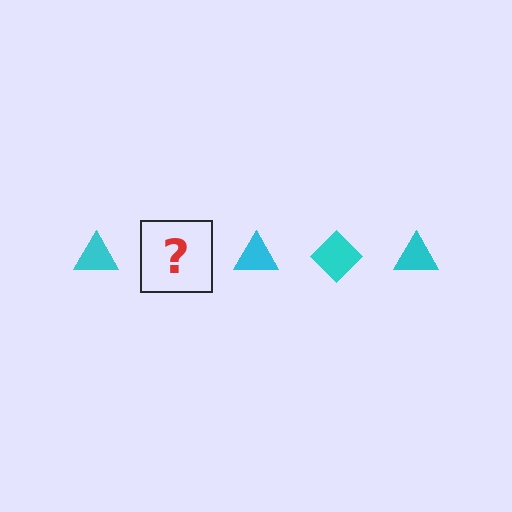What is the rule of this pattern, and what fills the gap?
The rule is that the pattern cycles through triangle, diamond shapes in cyan. The gap should be filled with a cyan diamond.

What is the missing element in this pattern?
The missing element is a cyan diamond.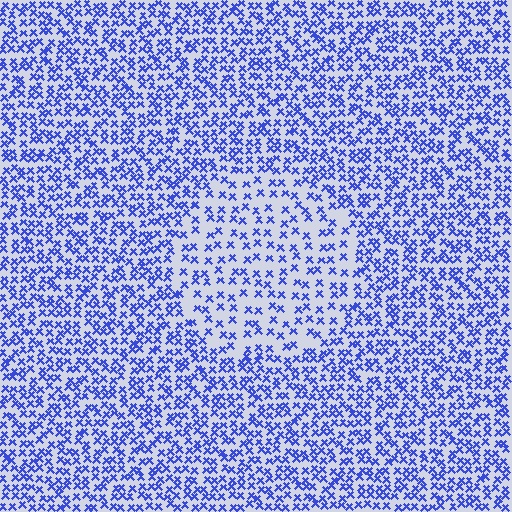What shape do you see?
I see a circle.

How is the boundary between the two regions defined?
The boundary is defined by a change in element density (approximately 1.9x ratio). All elements are the same color, size, and shape.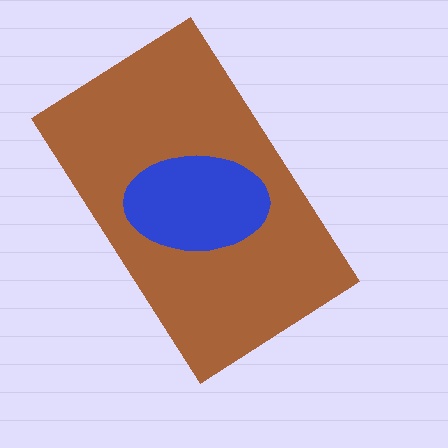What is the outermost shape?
The brown rectangle.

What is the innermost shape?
The blue ellipse.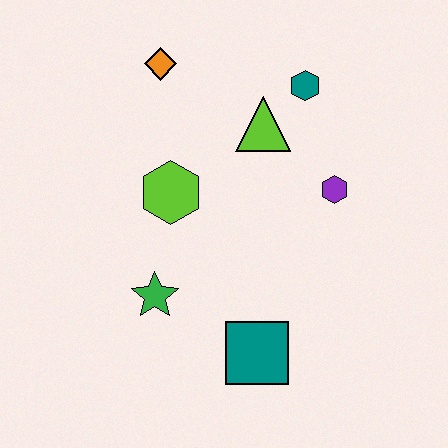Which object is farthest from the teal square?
The orange diamond is farthest from the teal square.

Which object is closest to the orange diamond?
The lime triangle is closest to the orange diamond.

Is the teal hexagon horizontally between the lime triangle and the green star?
No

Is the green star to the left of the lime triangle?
Yes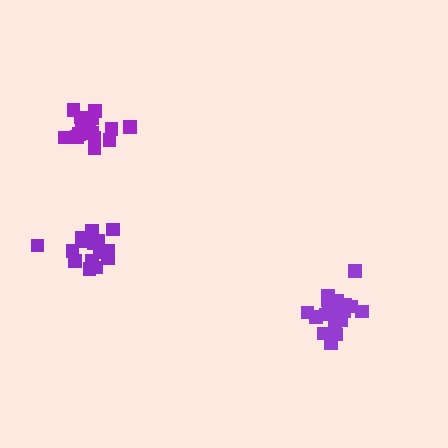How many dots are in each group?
Group 1: 15 dots, Group 2: 20 dots, Group 3: 16 dots (51 total).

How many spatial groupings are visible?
There are 3 spatial groupings.